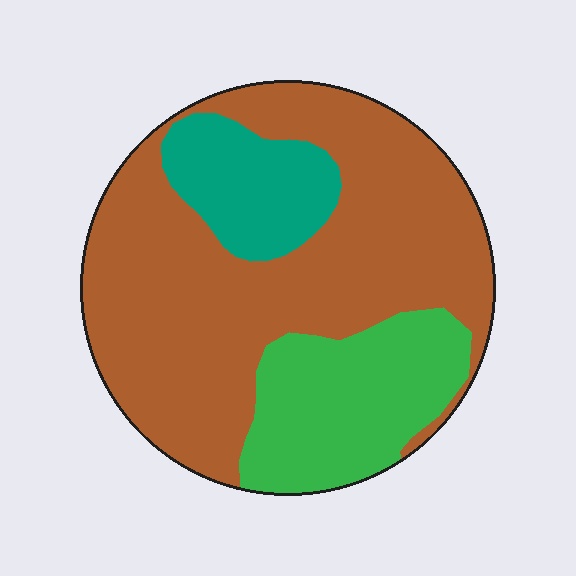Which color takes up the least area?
Teal, at roughly 15%.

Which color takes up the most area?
Brown, at roughly 65%.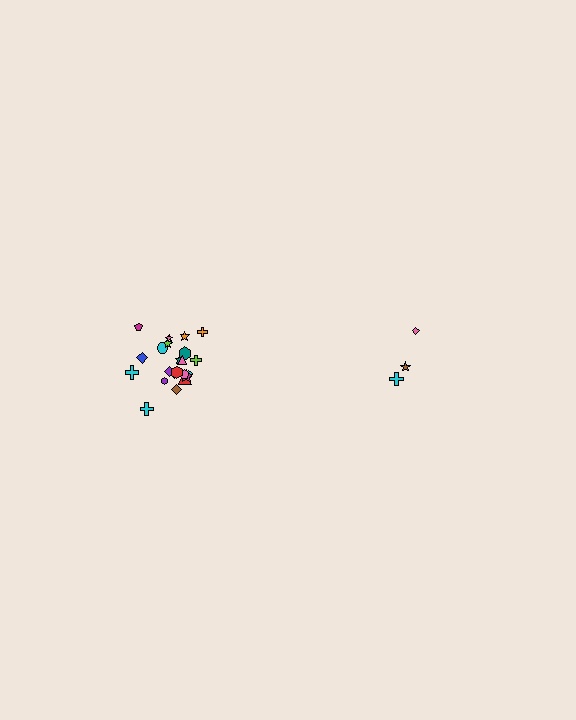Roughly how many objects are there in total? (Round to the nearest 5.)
Roughly 25 objects in total.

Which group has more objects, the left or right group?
The left group.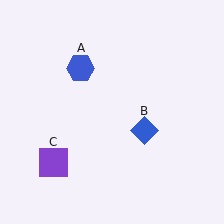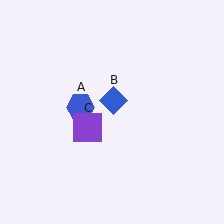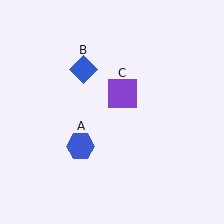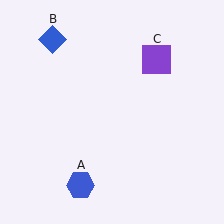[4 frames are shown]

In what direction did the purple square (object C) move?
The purple square (object C) moved up and to the right.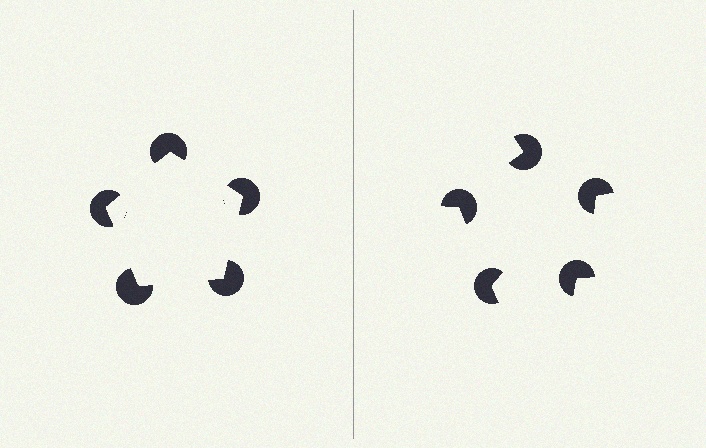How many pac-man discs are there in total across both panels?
10 — 5 on each side.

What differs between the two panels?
The pac-man discs are positioned identically on both sides; only the wedge orientations differ. On the left they align to a pentagon; on the right they are misaligned.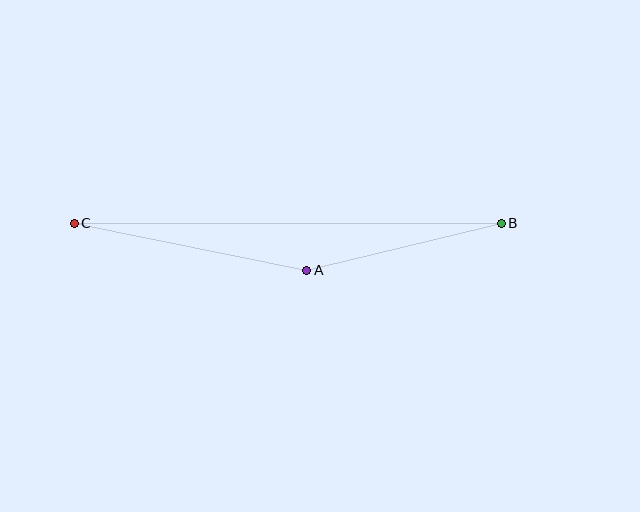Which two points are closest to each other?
Points A and B are closest to each other.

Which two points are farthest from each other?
Points B and C are farthest from each other.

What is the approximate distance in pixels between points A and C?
The distance between A and C is approximately 237 pixels.